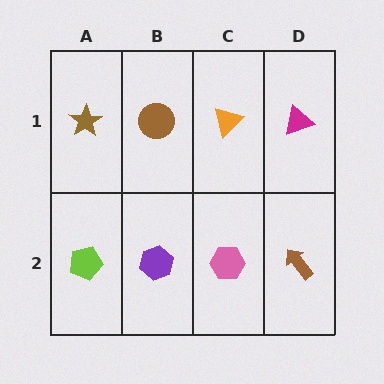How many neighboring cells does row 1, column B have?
3.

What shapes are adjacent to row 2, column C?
An orange triangle (row 1, column C), a purple hexagon (row 2, column B), a brown arrow (row 2, column D).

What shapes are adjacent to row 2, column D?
A magenta triangle (row 1, column D), a pink hexagon (row 2, column C).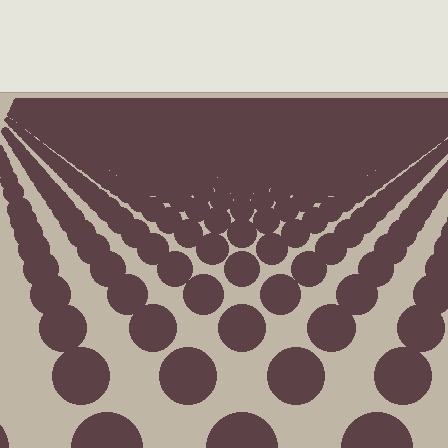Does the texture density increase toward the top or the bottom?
Density increases toward the top.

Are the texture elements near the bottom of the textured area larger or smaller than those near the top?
Larger. Near the bottom, elements are closer to the viewer and appear at a bigger on-screen size.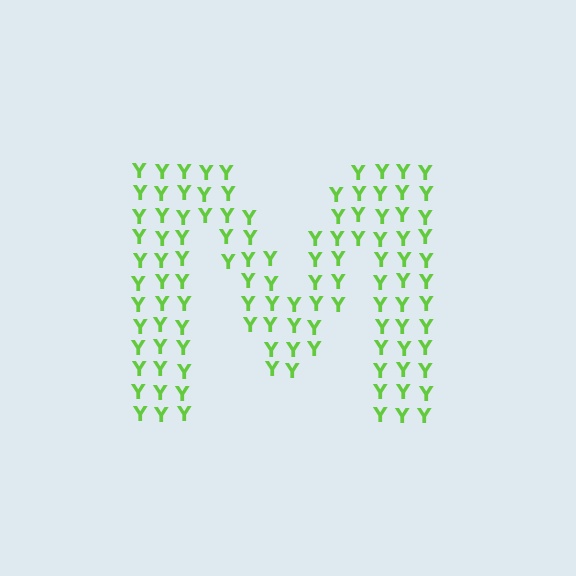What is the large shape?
The large shape is the letter M.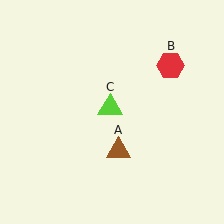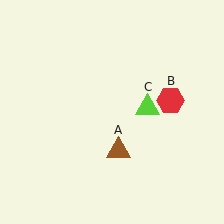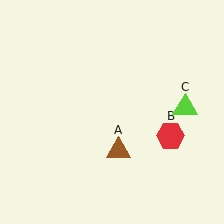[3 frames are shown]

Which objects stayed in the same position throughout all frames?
Brown triangle (object A) remained stationary.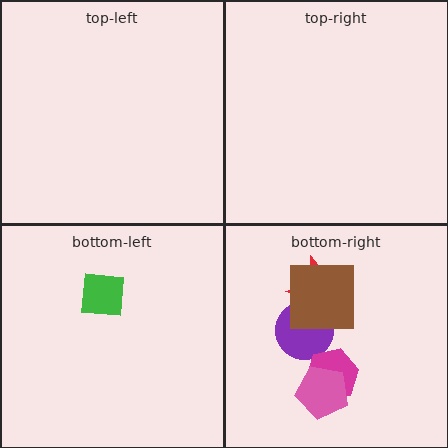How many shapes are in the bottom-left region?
1.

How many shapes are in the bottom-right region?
5.